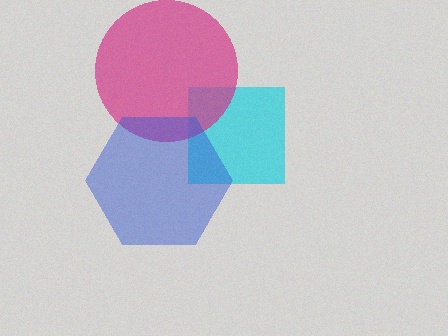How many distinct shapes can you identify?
There are 3 distinct shapes: a cyan square, a magenta circle, a blue hexagon.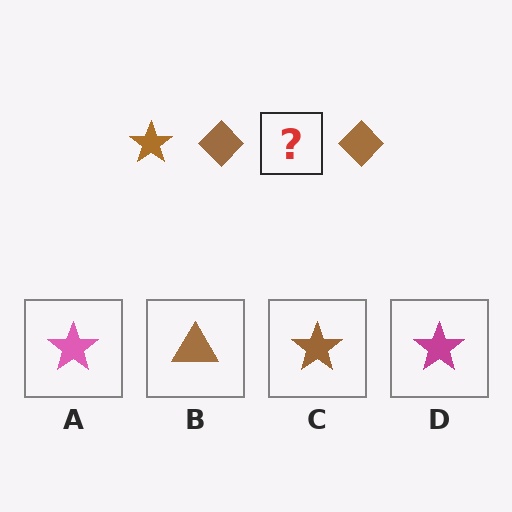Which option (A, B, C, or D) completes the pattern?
C.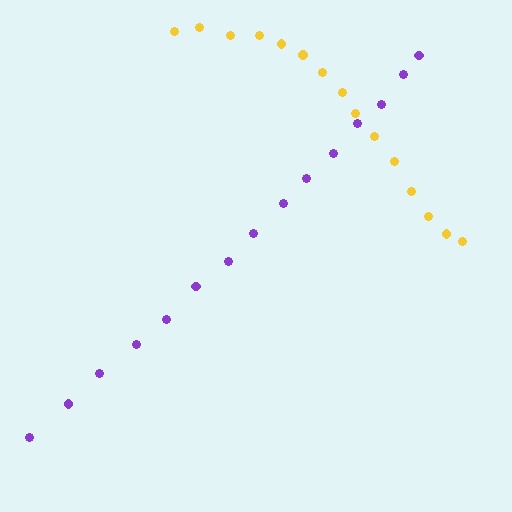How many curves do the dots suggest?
There are 2 distinct paths.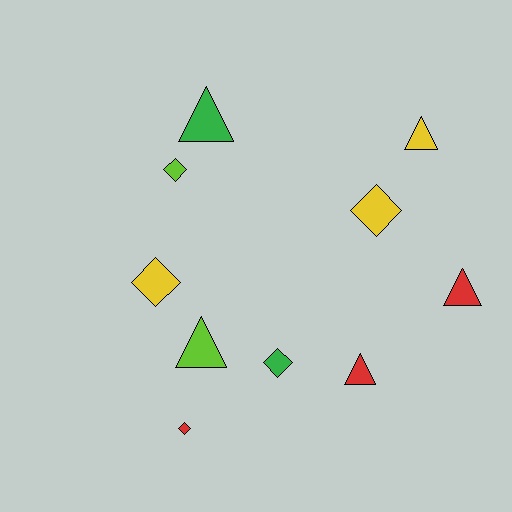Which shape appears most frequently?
Triangle, with 5 objects.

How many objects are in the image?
There are 10 objects.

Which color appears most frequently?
Yellow, with 3 objects.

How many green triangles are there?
There is 1 green triangle.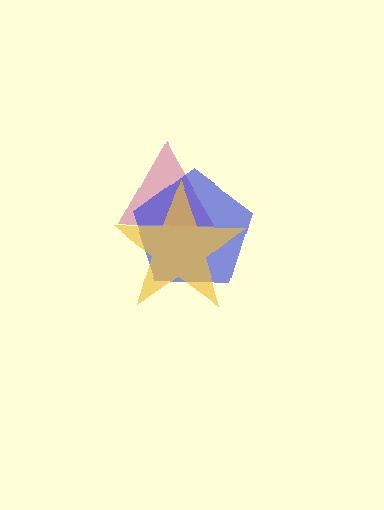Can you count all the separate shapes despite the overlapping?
Yes, there are 3 separate shapes.